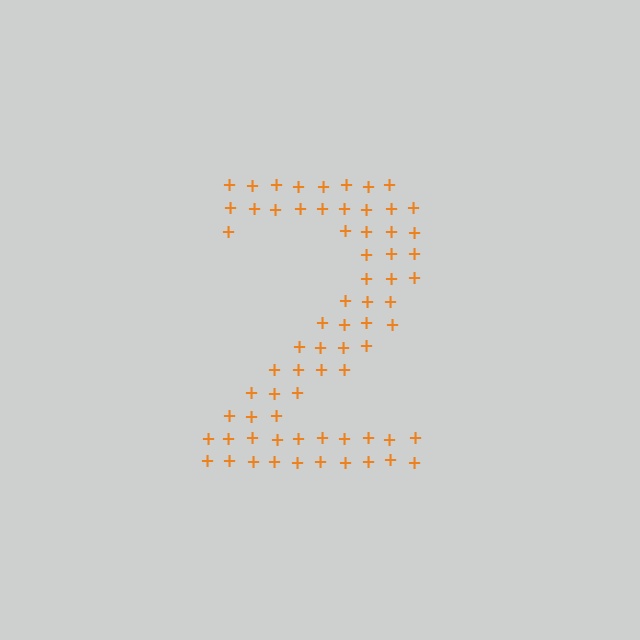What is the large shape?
The large shape is the digit 2.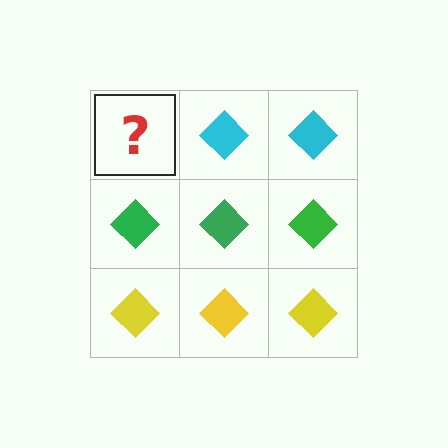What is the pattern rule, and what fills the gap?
The rule is that each row has a consistent color. The gap should be filled with a cyan diamond.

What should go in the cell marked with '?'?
The missing cell should contain a cyan diamond.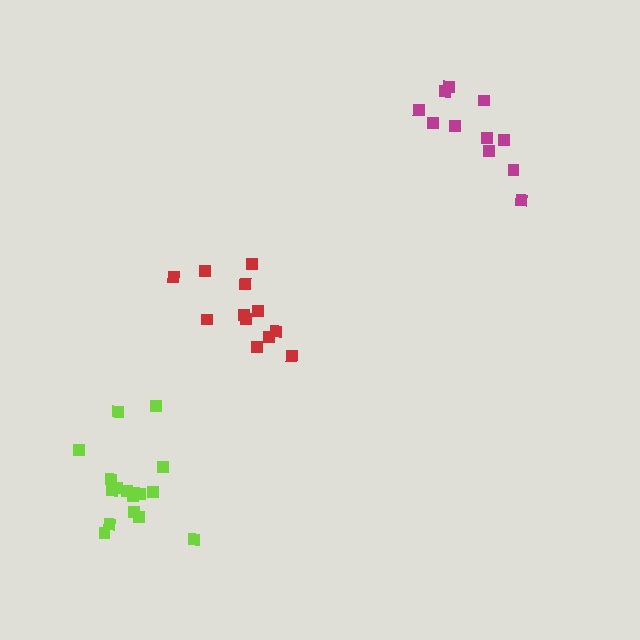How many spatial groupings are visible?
There are 3 spatial groupings.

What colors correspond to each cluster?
The clusters are colored: red, magenta, lime.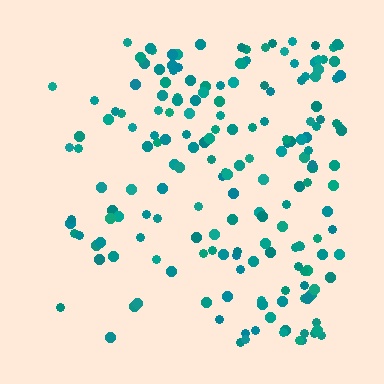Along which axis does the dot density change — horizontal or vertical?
Horizontal.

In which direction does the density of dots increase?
From left to right, with the right side densest.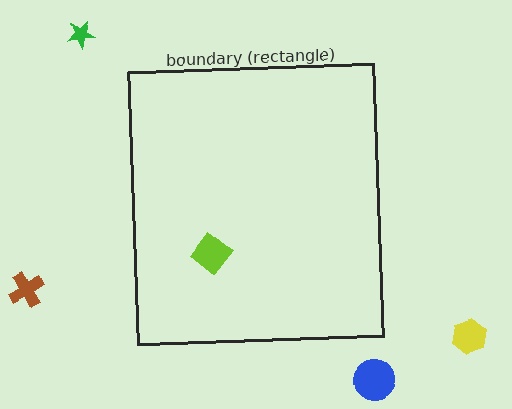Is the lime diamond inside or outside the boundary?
Inside.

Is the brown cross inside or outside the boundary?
Outside.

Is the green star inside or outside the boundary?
Outside.